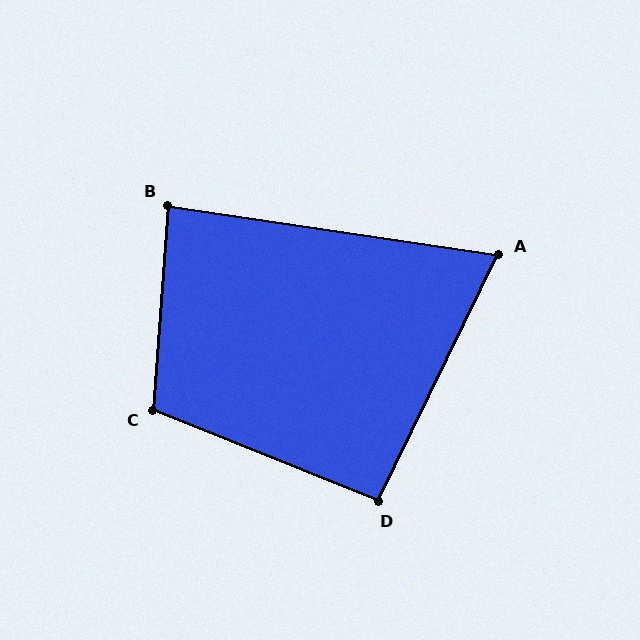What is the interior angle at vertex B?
Approximately 86 degrees (approximately right).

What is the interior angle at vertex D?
Approximately 94 degrees (approximately right).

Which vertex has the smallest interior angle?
A, at approximately 72 degrees.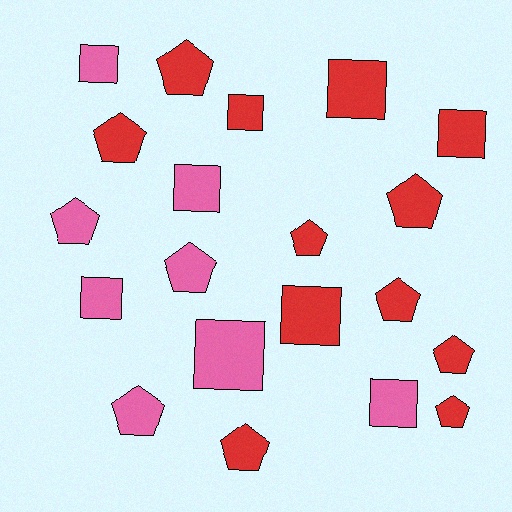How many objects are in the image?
There are 20 objects.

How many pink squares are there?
There are 5 pink squares.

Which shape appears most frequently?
Pentagon, with 11 objects.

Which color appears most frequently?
Red, with 12 objects.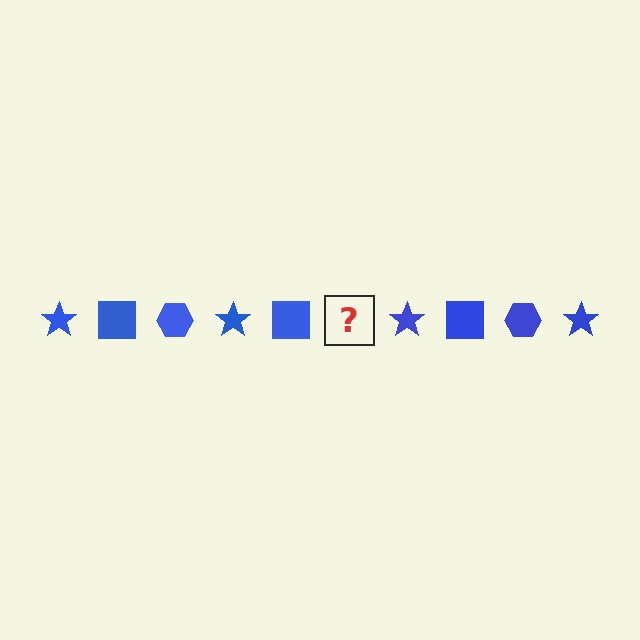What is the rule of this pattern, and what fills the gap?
The rule is that the pattern cycles through star, square, hexagon shapes in blue. The gap should be filled with a blue hexagon.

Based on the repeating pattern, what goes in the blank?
The blank should be a blue hexagon.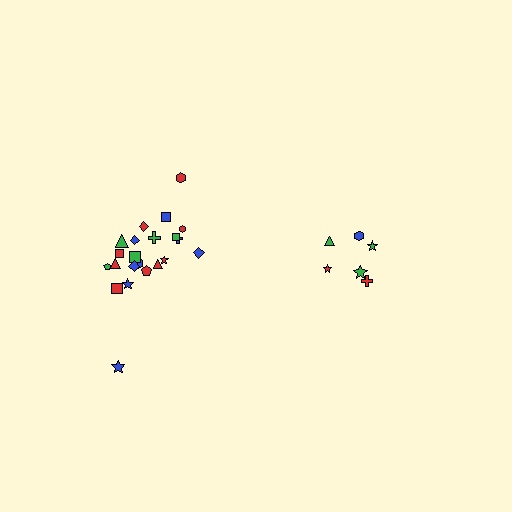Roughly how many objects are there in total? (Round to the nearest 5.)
Roughly 30 objects in total.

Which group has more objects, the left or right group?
The left group.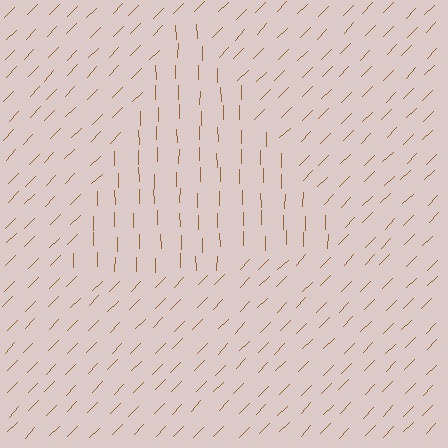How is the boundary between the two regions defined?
The boundary is defined purely by a change in line orientation (approximately 45 degrees difference). All lines are the same color and thickness.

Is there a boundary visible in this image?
Yes, there is a texture boundary formed by a change in line orientation.